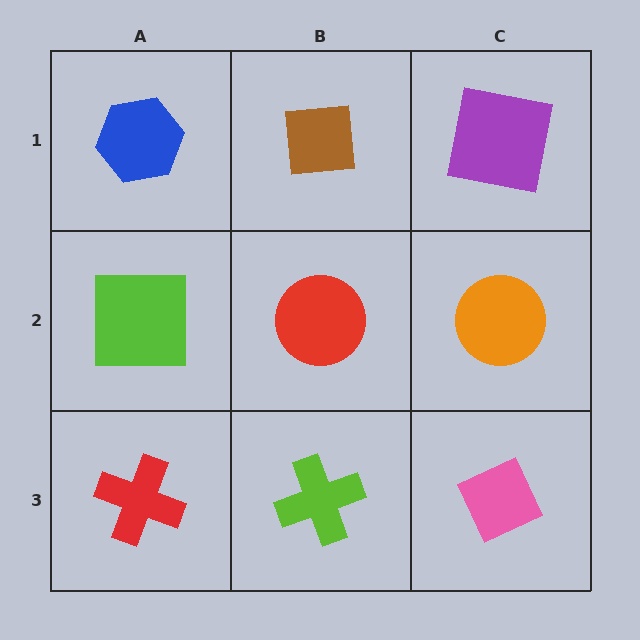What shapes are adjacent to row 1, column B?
A red circle (row 2, column B), a blue hexagon (row 1, column A), a purple square (row 1, column C).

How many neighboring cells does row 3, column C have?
2.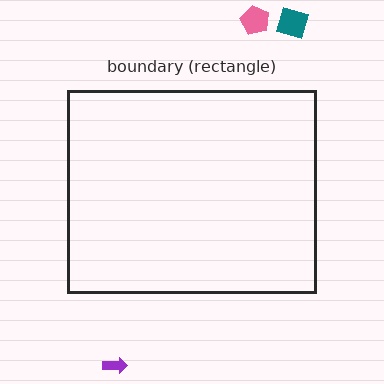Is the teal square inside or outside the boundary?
Outside.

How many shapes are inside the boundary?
0 inside, 3 outside.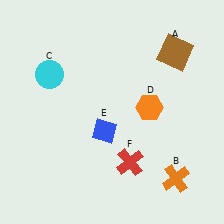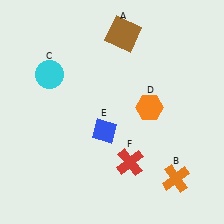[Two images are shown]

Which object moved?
The brown square (A) moved left.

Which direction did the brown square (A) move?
The brown square (A) moved left.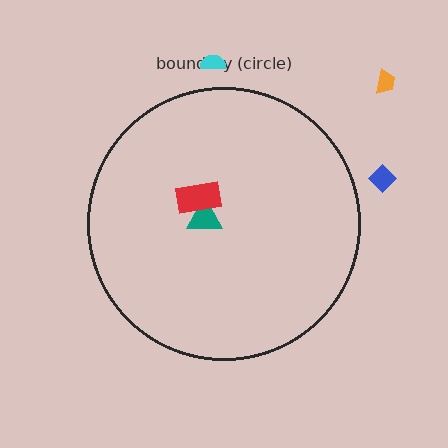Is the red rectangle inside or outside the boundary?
Inside.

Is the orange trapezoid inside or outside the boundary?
Outside.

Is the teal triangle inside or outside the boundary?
Inside.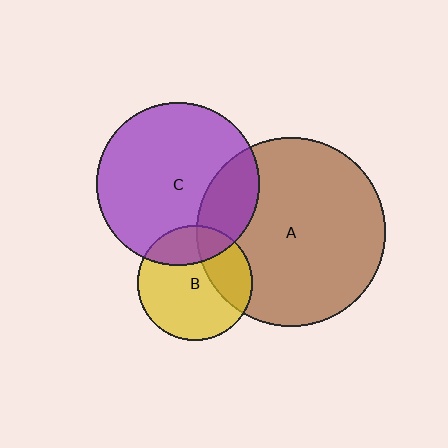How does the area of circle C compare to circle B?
Approximately 2.0 times.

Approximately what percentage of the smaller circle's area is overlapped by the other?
Approximately 30%.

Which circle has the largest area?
Circle A (brown).